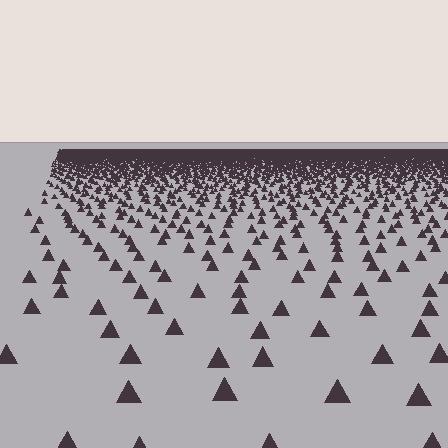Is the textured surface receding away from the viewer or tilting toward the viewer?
The surface is receding away from the viewer. Texture elements get smaller and denser toward the top.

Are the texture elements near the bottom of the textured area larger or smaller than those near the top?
Larger. Near the bottom, elements are closer to the viewer and appear at a bigger on-screen size.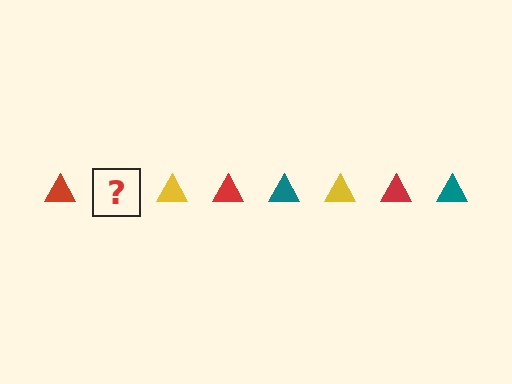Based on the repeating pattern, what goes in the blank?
The blank should be a teal triangle.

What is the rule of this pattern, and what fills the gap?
The rule is that the pattern cycles through red, teal, yellow triangles. The gap should be filled with a teal triangle.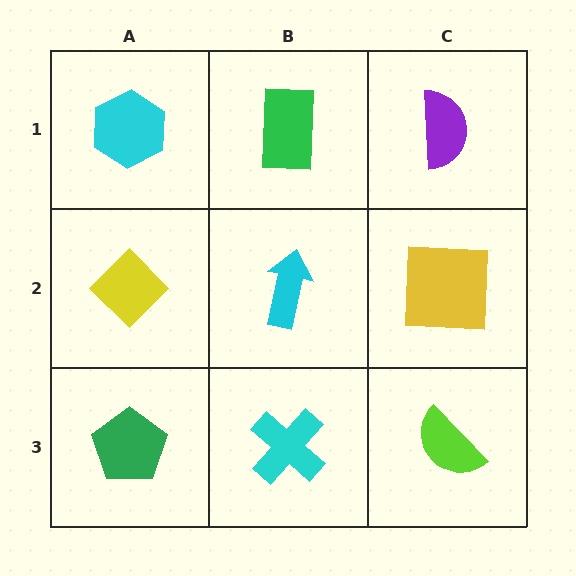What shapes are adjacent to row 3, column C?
A yellow square (row 2, column C), a cyan cross (row 3, column B).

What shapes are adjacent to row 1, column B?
A cyan arrow (row 2, column B), a cyan hexagon (row 1, column A), a purple semicircle (row 1, column C).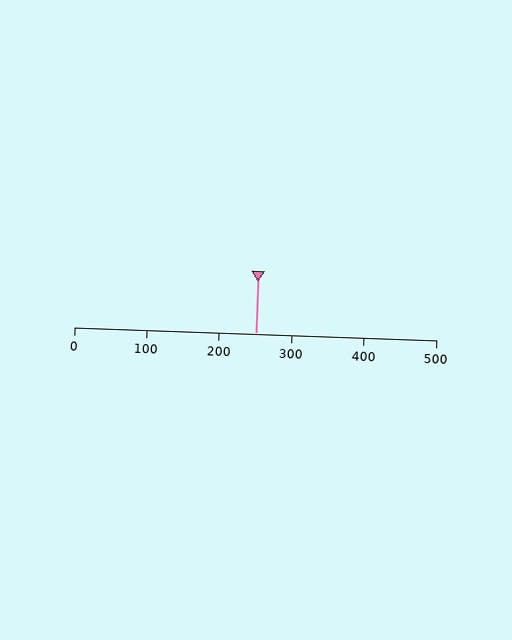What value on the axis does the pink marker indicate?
The marker indicates approximately 250.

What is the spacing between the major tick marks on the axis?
The major ticks are spaced 100 apart.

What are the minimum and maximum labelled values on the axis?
The axis runs from 0 to 500.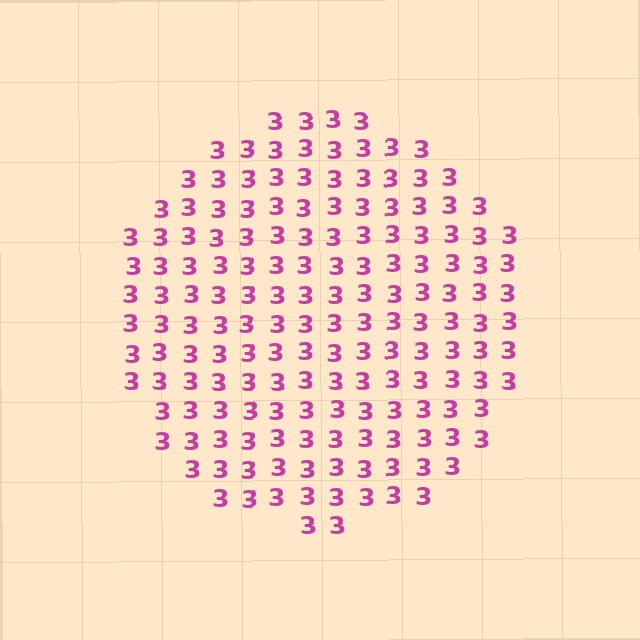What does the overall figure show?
The overall figure shows a circle.